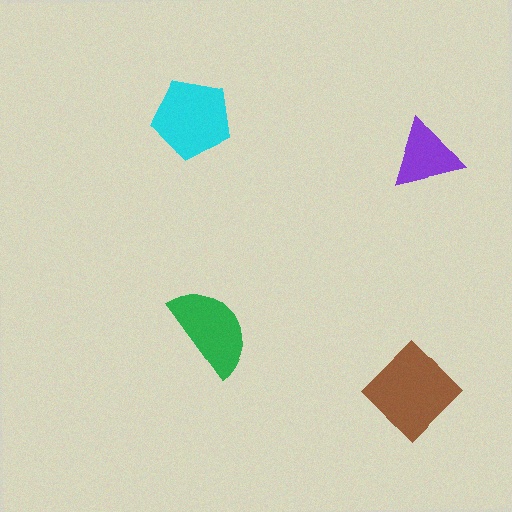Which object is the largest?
The brown diamond.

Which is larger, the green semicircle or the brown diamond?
The brown diamond.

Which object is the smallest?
The purple triangle.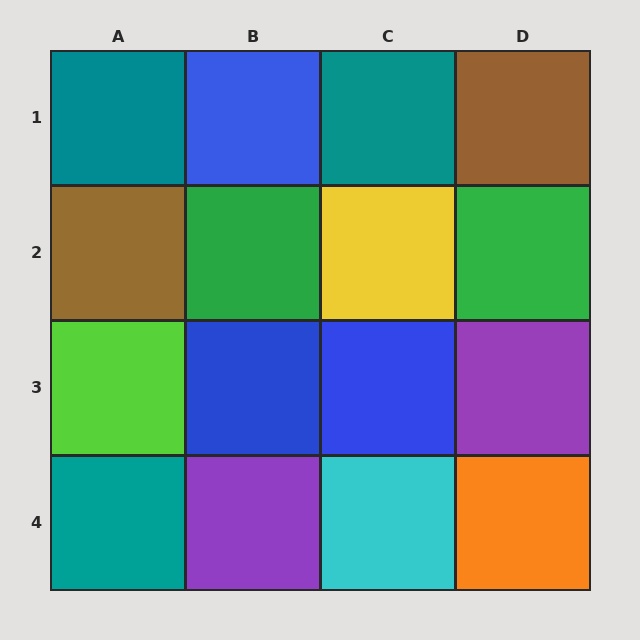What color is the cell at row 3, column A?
Lime.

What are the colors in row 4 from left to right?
Teal, purple, cyan, orange.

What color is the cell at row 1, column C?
Teal.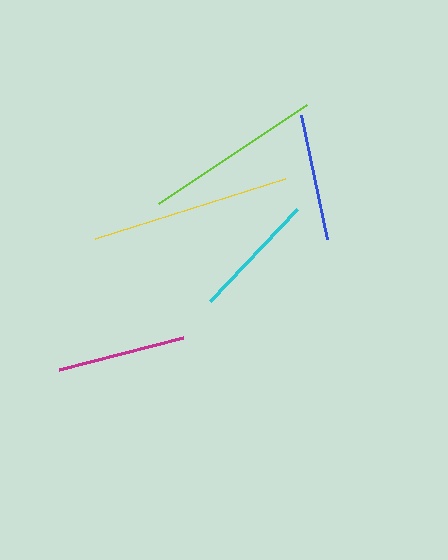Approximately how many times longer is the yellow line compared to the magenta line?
The yellow line is approximately 1.6 times the length of the magenta line.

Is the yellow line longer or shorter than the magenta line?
The yellow line is longer than the magenta line.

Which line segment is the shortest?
The cyan line is the shortest at approximately 126 pixels.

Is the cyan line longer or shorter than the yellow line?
The yellow line is longer than the cyan line.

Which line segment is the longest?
The yellow line is the longest at approximately 199 pixels.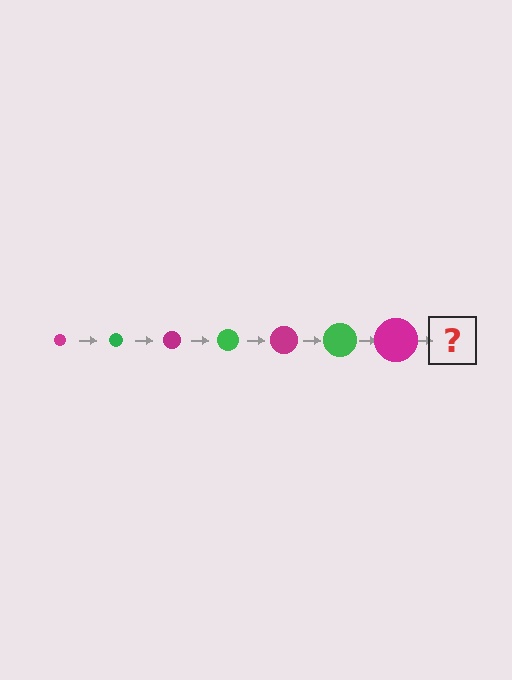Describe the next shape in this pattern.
It should be a green circle, larger than the previous one.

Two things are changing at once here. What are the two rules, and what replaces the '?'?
The two rules are that the circle grows larger each step and the color cycles through magenta and green. The '?' should be a green circle, larger than the previous one.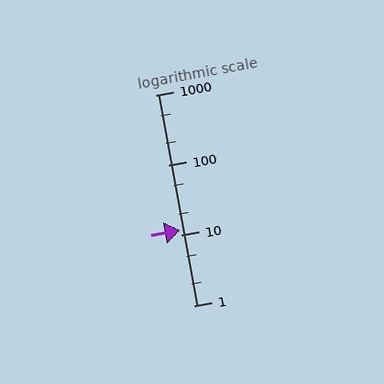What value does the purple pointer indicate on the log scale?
The pointer indicates approximately 12.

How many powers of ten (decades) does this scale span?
The scale spans 3 decades, from 1 to 1000.